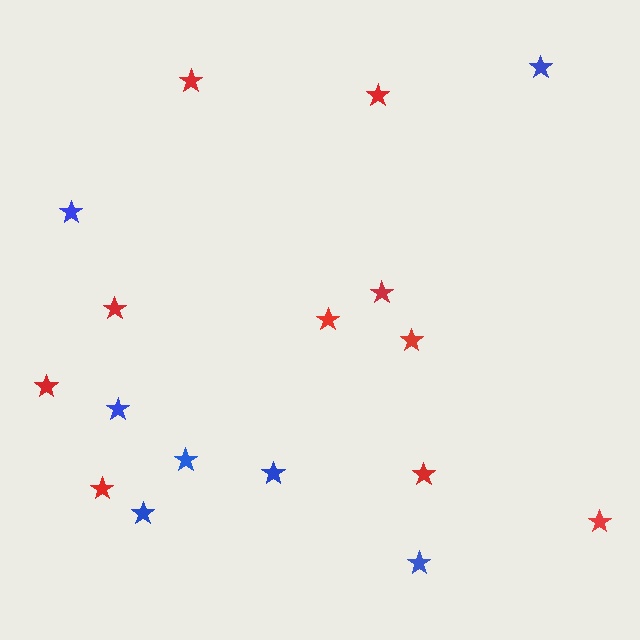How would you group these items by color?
There are 2 groups: one group of blue stars (7) and one group of red stars (10).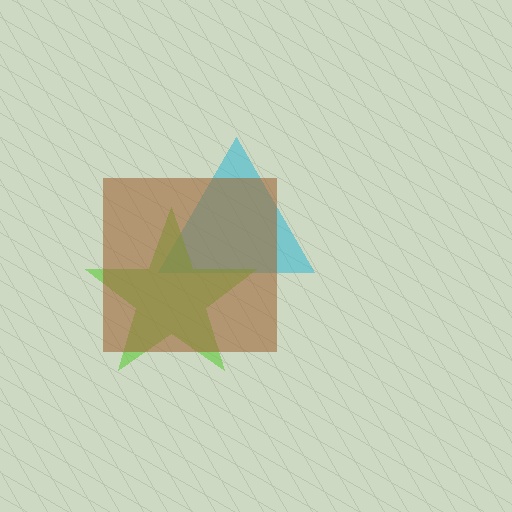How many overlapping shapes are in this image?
There are 3 overlapping shapes in the image.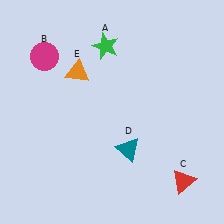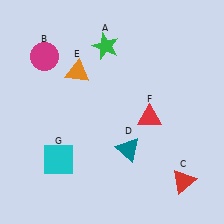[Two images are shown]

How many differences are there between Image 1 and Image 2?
There are 2 differences between the two images.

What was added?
A red triangle (F), a cyan square (G) were added in Image 2.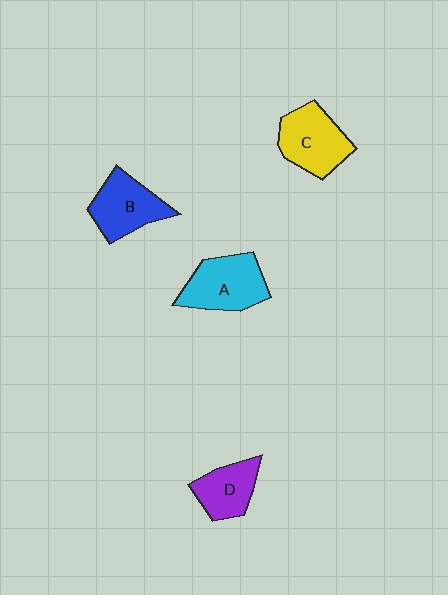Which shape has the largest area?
Shape A (cyan).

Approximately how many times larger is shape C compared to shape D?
Approximately 1.3 times.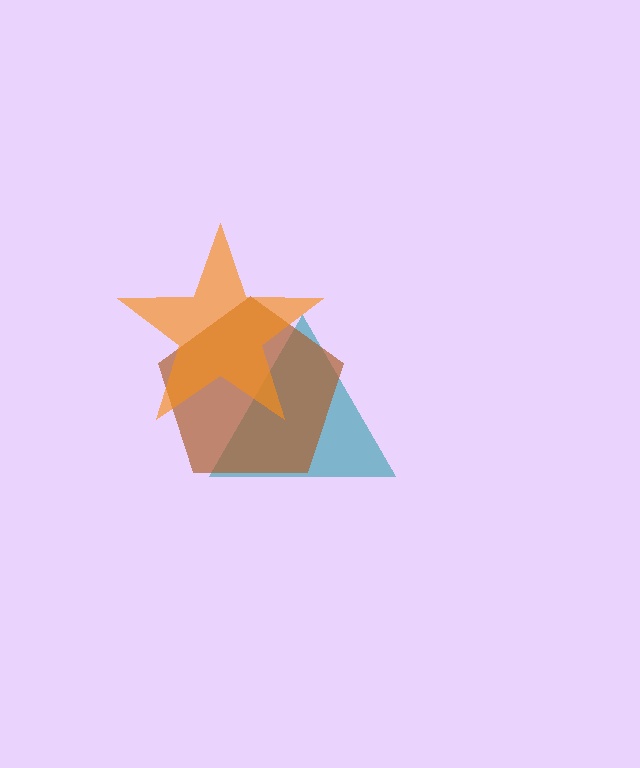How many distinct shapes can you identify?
There are 3 distinct shapes: a teal triangle, a brown pentagon, an orange star.